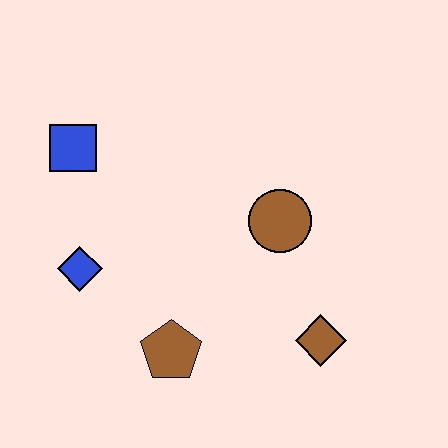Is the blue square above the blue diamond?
Yes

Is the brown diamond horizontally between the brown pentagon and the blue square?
No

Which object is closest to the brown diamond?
The brown circle is closest to the brown diamond.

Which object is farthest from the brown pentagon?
The blue square is farthest from the brown pentagon.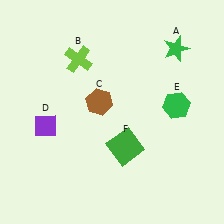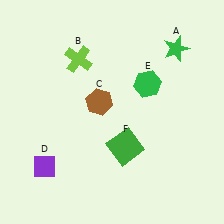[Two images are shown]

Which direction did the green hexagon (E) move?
The green hexagon (E) moved left.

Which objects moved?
The objects that moved are: the purple diamond (D), the green hexagon (E).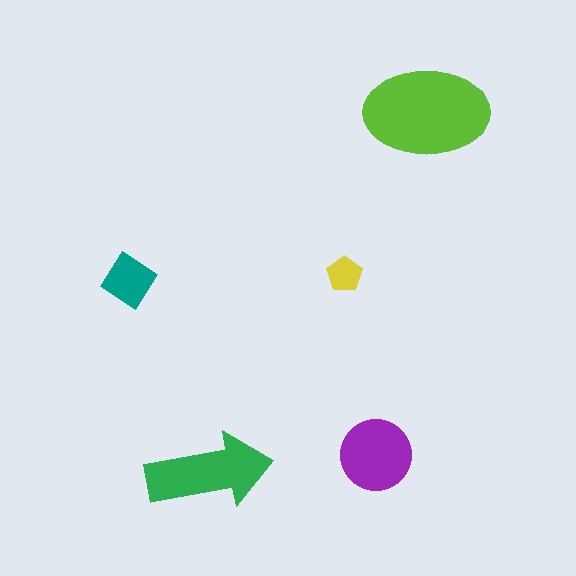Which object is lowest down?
The green arrow is bottommost.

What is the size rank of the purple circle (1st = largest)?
3rd.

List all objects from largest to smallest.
The lime ellipse, the green arrow, the purple circle, the teal diamond, the yellow pentagon.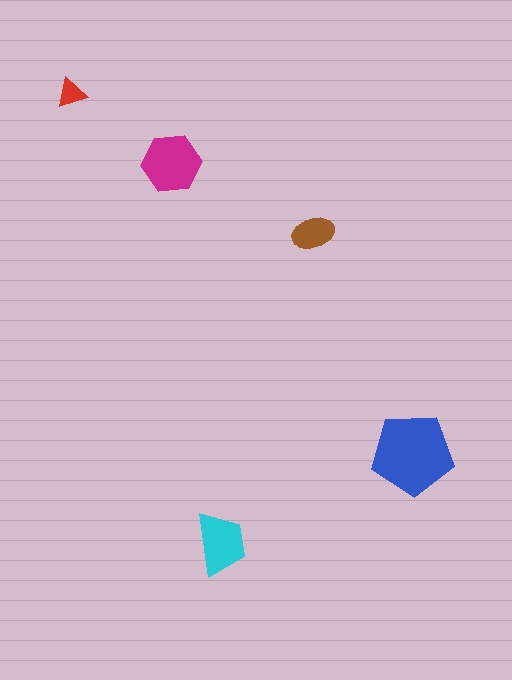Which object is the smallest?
The red triangle.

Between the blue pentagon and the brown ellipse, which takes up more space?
The blue pentagon.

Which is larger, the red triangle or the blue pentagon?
The blue pentagon.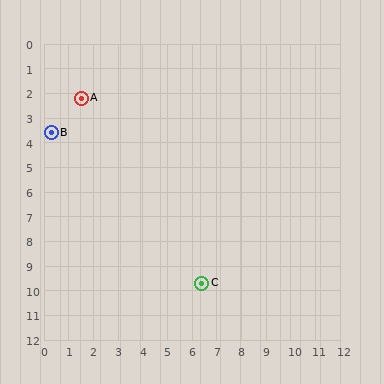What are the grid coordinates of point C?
Point C is at approximately (6.4, 9.7).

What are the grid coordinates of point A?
Point A is at approximately (1.5, 2.2).